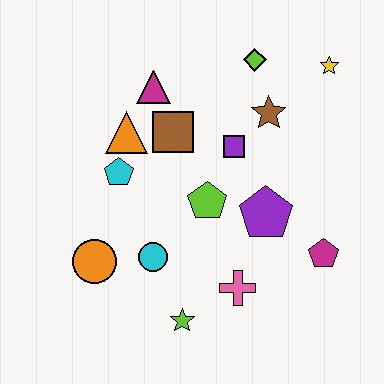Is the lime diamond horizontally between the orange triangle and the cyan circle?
No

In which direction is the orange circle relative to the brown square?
The orange circle is below the brown square.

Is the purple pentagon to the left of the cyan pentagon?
No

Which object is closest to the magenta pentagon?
The purple pentagon is closest to the magenta pentagon.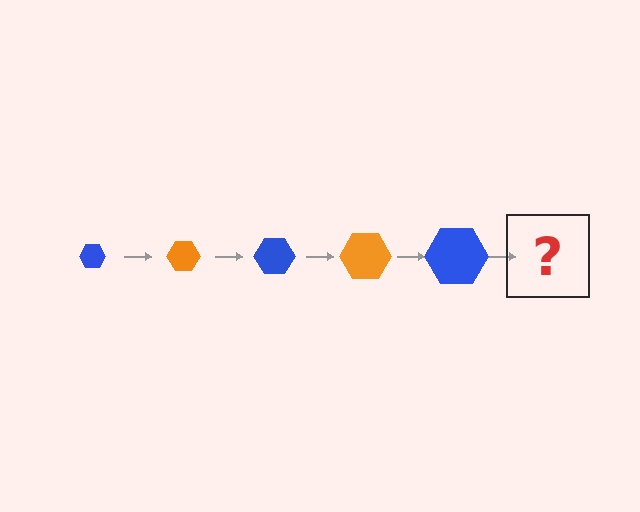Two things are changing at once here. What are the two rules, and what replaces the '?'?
The two rules are that the hexagon grows larger each step and the color cycles through blue and orange. The '?' should be an orange hexagon, larger than the previous one.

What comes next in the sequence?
The next element should be an orange hexagon, larger than the previous one.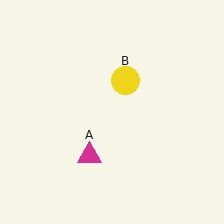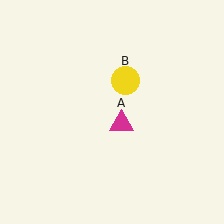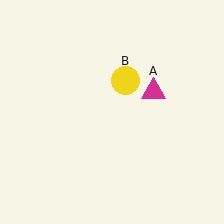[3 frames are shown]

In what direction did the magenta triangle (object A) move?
The magenta triangle (object A) moved up and to the right.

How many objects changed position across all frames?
1 object changed position: magenta triangle (object A).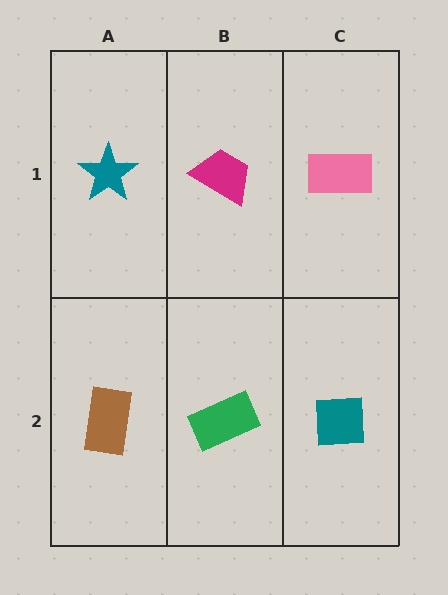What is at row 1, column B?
A magenta trapezoid.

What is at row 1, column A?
A teal star.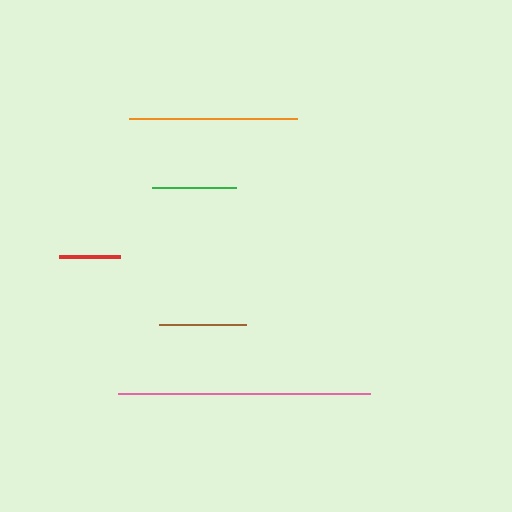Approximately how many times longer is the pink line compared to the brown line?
The pink line is approximately 2.9 times the length of the brown line.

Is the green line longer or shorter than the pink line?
The pink line is longer than the green line.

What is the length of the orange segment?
The orange segment is approximately 168 pixels long.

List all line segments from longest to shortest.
From longest to shortest: pink, orange, brown, green, red.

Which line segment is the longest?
The pink line is the longest at approximately 251 pixels.